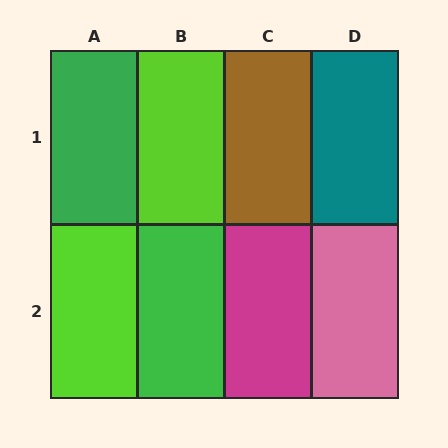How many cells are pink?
1 cell is pink.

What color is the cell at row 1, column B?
Lime.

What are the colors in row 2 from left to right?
Lime, green, magenta, pink.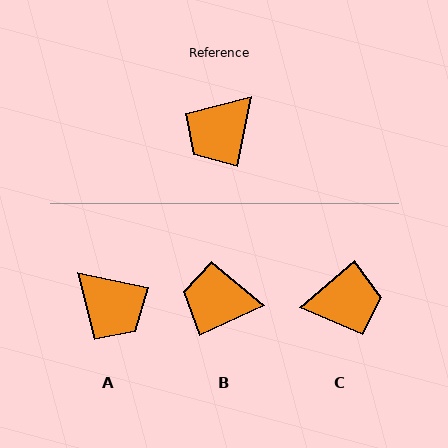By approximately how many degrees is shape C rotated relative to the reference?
Approximately 142 degrees counter-clockwise.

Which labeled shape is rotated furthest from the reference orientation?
C, about 142 degrees away.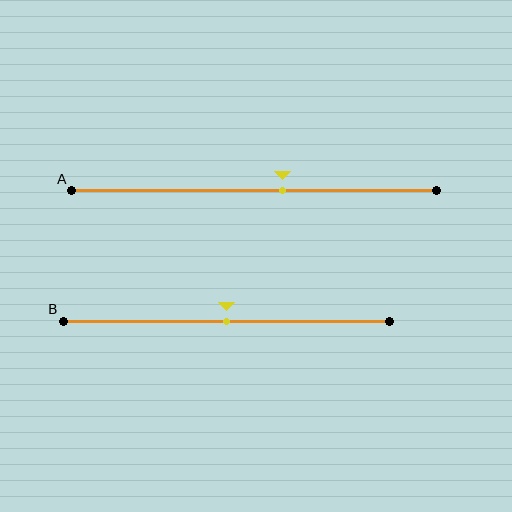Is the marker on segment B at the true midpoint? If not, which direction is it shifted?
Yes, the marker on segment B is at the true midpoint.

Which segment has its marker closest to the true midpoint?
Segment B has its marker closest to the true midpoint.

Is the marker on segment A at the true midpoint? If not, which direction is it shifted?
No, the marker on segment A is shifted to the right by about 8% of the segment length.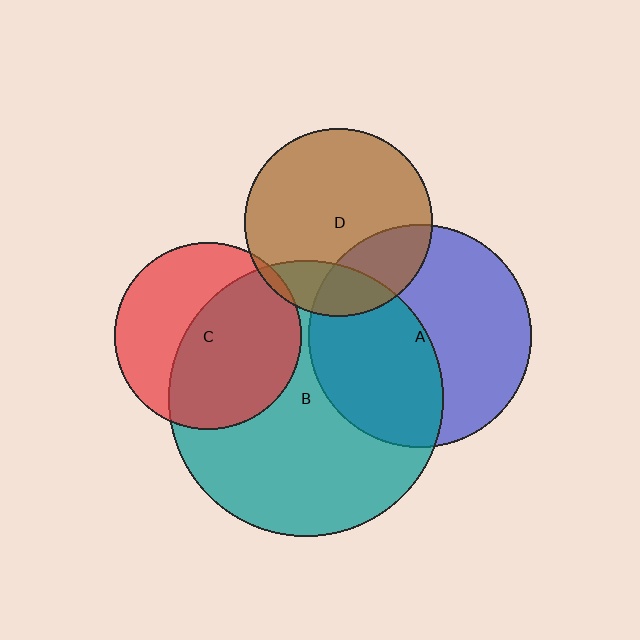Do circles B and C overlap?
Yes.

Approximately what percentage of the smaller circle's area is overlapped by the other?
Approximately 55%.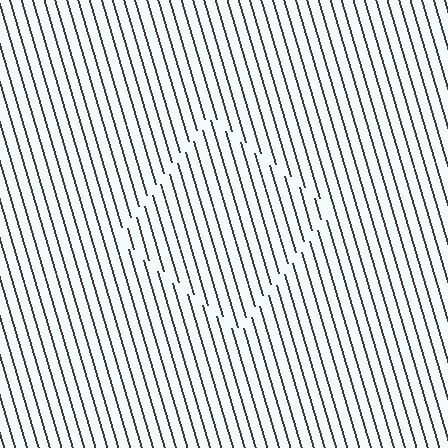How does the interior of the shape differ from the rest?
The interior of the shape contains the same grating, shifted by half a period — the contour is defined by the phase discontinuity where line-ends from the inner and outer gratings abut.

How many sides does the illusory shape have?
4 sides — the line-ends trace a square.